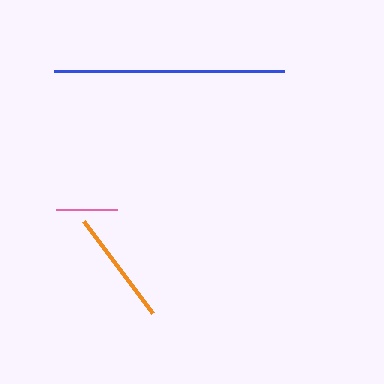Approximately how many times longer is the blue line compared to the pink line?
The blue line is approximately 3.8 times the length of the pink line.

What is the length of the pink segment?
The pink segment is approximately 61 pixels long.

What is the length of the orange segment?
The orange segment is approximately 115 pixels long.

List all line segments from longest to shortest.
From longest to shortest: blue, orange, pink.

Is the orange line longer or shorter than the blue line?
The blue line is longer than the orange line.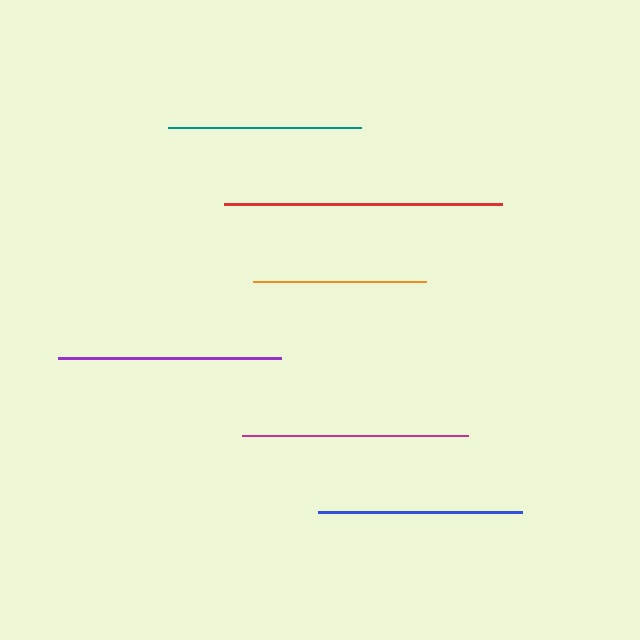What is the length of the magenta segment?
The magenta segment is approximately 226 pixels long.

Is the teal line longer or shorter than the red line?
The red line is longer than the teal line.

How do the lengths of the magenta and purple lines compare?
The magenta and purple lines are approximately the same length.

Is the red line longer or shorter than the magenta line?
The red line is longer than the magenta line.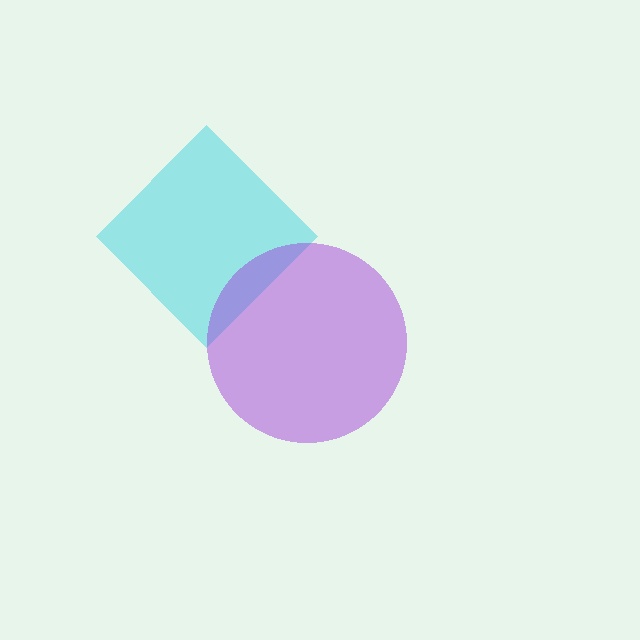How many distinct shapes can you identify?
There are 2 distinct shapes: a cyan diamond, a purple circle.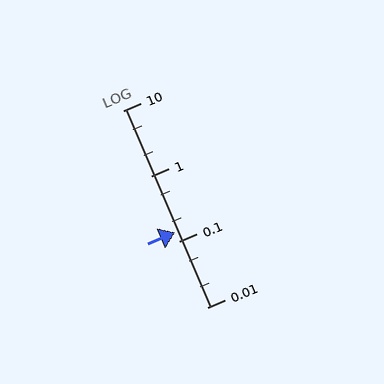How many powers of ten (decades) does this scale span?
The scale spans 3 decades, from 0.01 to 10.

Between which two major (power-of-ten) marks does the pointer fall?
The pointer is between 0.1 and 1.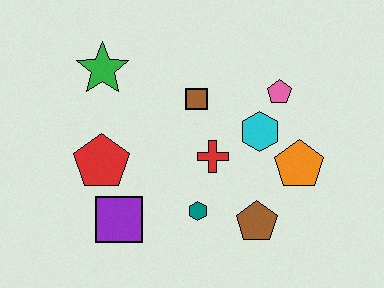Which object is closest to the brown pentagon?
The teal hexagon is closest to the brown pentagon.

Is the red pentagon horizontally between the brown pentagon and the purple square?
No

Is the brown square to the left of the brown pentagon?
Yes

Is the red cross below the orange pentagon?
No